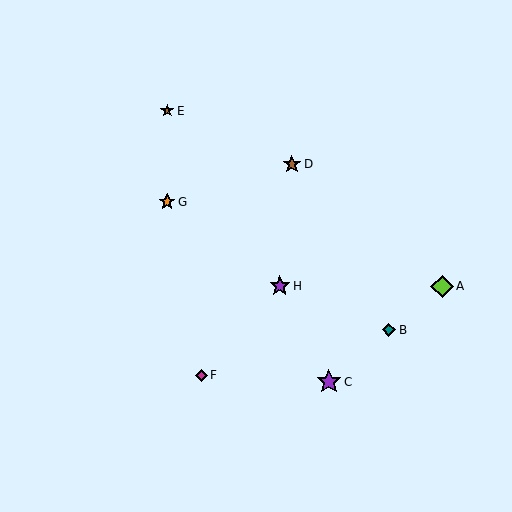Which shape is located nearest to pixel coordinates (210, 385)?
The magenta diamond (labeled F) at (201, 375) is nearest to that location.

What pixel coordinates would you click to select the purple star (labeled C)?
Click at (329, 382) to select the purple star C.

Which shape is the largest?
The purple star (labeled C) is the largest.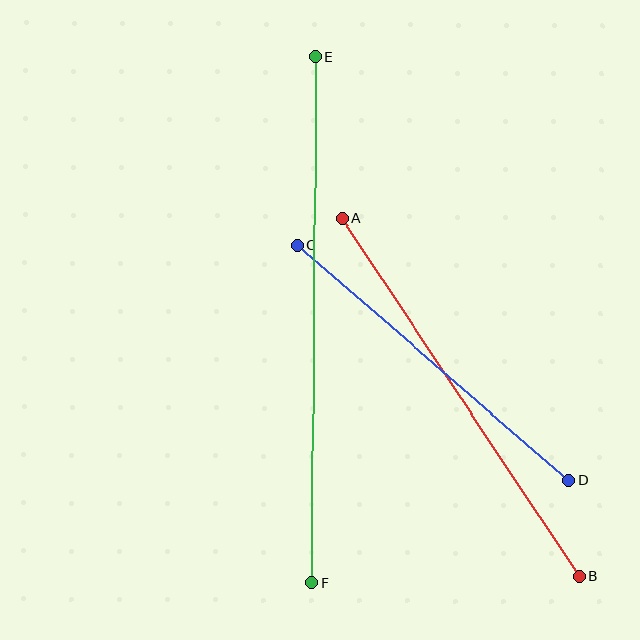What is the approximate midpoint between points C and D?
The midpoint is at approximately (433, 363) pixels.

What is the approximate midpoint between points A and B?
The midpoint is at approximately (460, 397) pixels.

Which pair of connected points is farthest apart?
Points E and F are farthest apart.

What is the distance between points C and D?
The distance is approximately 359 pixels.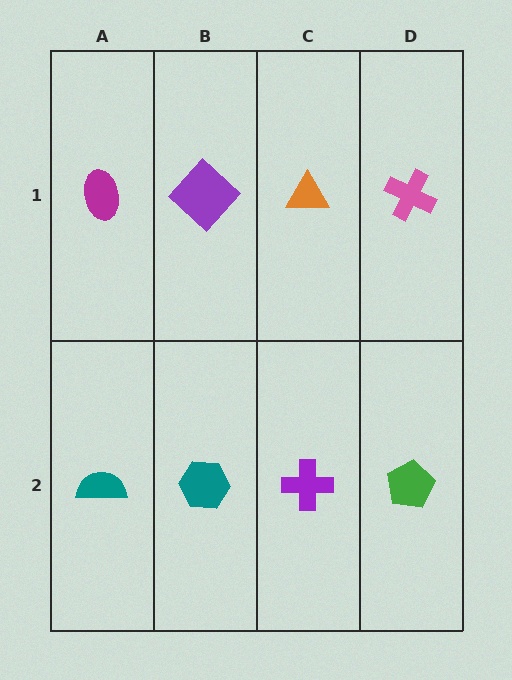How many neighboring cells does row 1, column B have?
3.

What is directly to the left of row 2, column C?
A teal hexagon.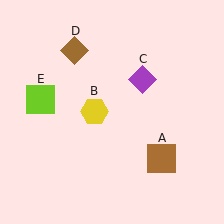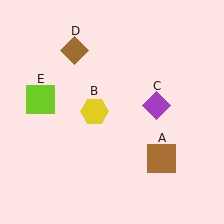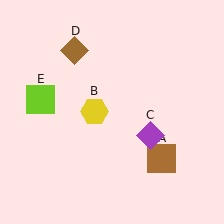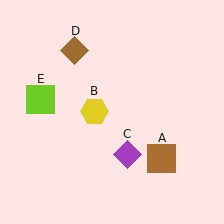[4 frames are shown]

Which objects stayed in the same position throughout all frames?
Brown square (object A) and yellow hexagon (object B) and brown diamond (object D) and lime square (object E) remained stationary.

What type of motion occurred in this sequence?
The purple diamond (object C) rotated clockwise around the center of the scene.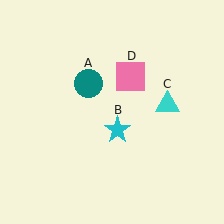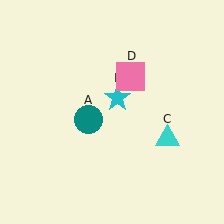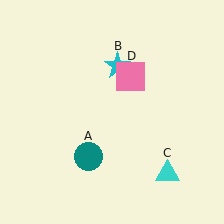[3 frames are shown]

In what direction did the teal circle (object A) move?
The teal circle (object A) moved down.